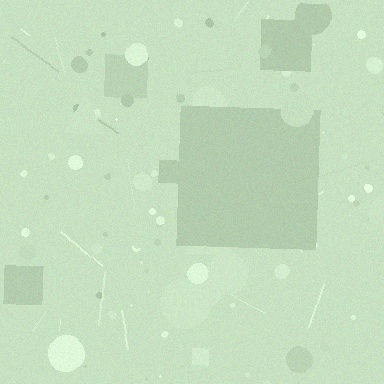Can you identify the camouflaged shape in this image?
The camouflaged shape is a square.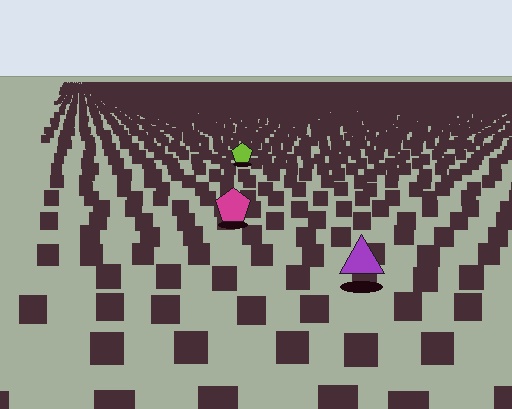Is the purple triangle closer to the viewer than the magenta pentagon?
Yes. The purple triangle is closer — you can tell from the texture gradient: the ground texture is coarser near it.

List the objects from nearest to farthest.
From nearest to farthest: the purple triangle, the magenta pentagon, the lime pentagon.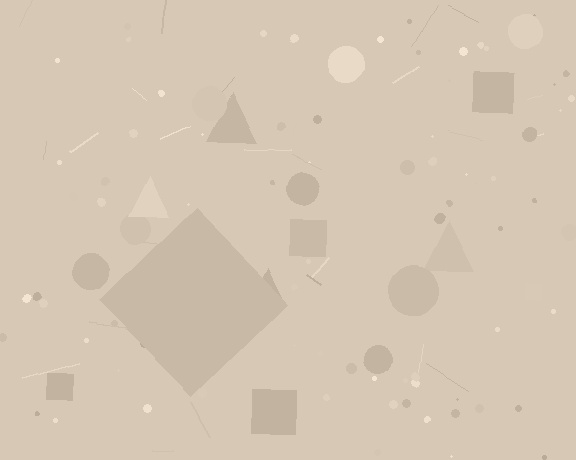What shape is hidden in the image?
A diamond is hidden in the image.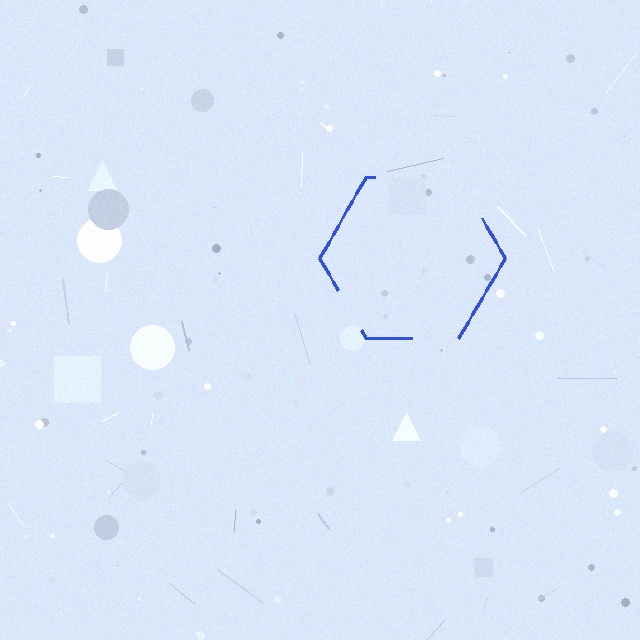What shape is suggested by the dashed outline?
The dashed outline suggests a hexagon.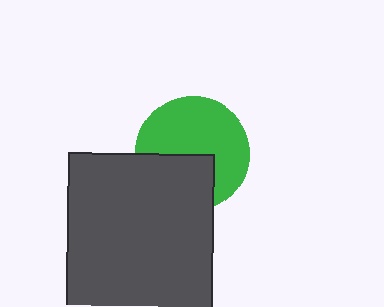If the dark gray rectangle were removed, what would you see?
You would see the complete green circle.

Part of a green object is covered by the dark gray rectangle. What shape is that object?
It is a circle.